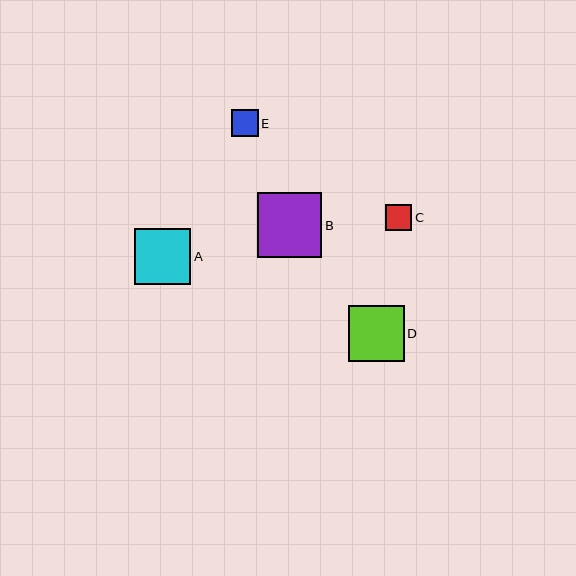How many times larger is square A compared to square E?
Square A is approximately 2.1 times the size of square E.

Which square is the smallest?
Square C is the smallest with a size of approximately 27 pixels.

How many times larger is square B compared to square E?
Square B is approximately 2.4 times the size of square E.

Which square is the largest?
Square B is the largest with a size of approximately 65 pixels.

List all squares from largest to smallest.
From largest to smallest: B, A, D, E, C.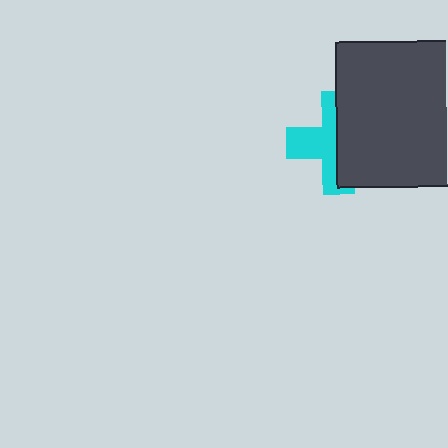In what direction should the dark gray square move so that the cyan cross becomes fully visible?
The dark gray square should move right. That is the shortest direction to clear the overlap and leave the cyan cross fully visible.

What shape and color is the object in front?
The object in front is a dark gray square.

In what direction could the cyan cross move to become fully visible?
The cyan cross could move left. That would shift it out from behind the dark gray square entirely.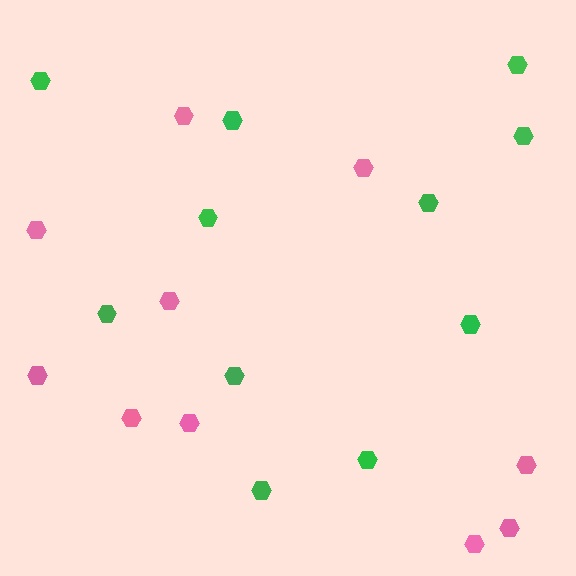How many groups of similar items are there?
There are 2 groups: one group of green hexagons (11) and one group of pink hexagons (10).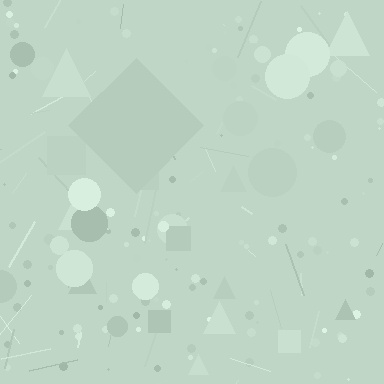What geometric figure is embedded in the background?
A diamond is embedded in the background.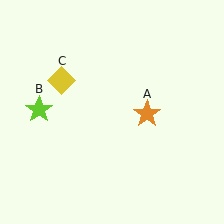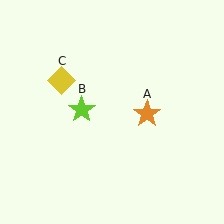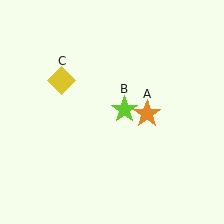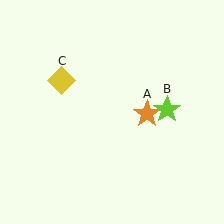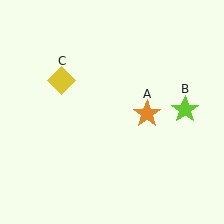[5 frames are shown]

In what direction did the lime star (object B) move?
The lime star (object B) moved right.